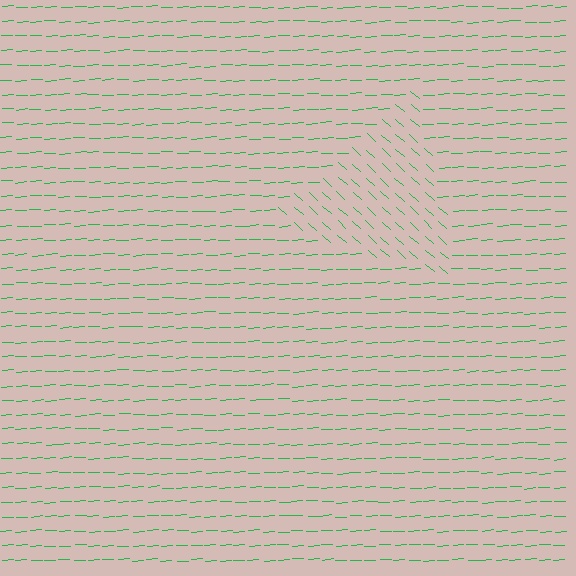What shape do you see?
I see a triangle.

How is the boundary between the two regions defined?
The boundary is defined purely by a change in line orientation (approximately 45 degrees difference). All lines are the same color and thickness.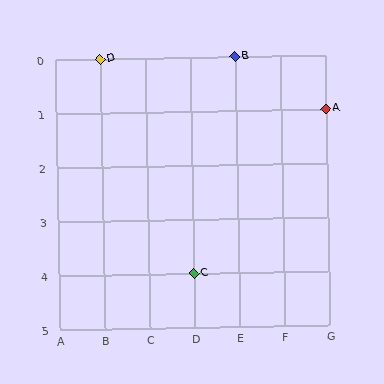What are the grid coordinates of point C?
Point C is at grid coordinates (D, 4).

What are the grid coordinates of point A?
Point A is at grid coordinates (G, 1).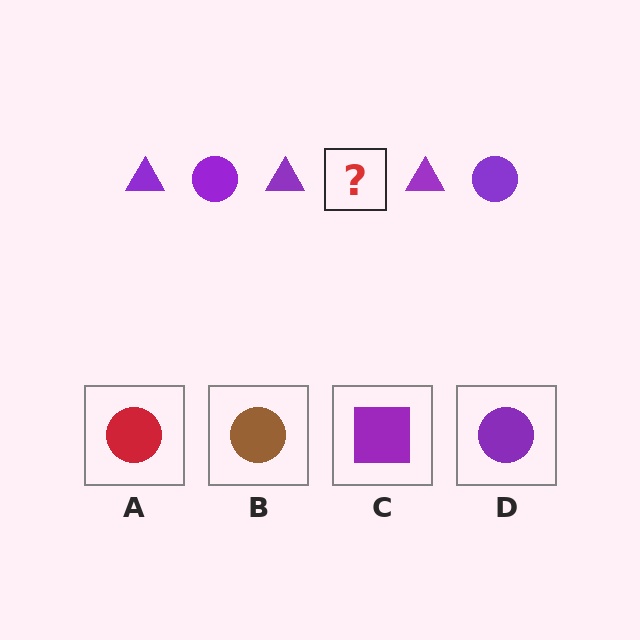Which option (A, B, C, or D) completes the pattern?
D.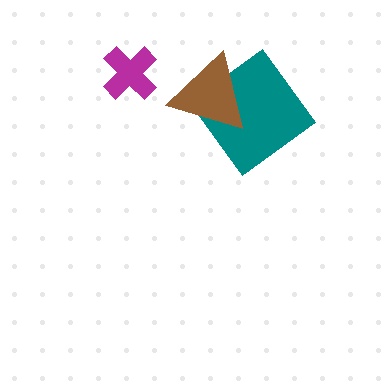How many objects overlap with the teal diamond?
1 object overlaps with the teal diamond.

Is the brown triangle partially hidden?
No, no other shape covers it.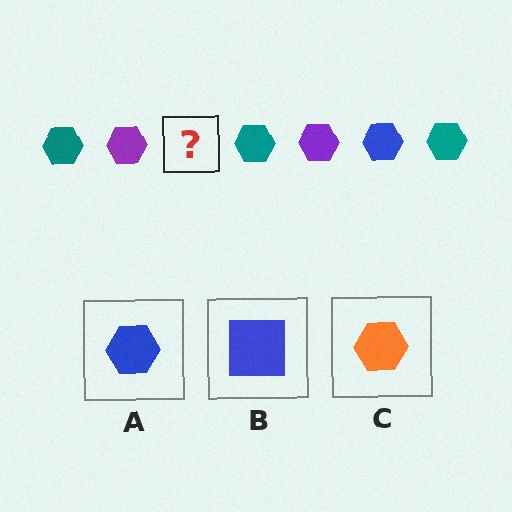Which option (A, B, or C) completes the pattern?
A.